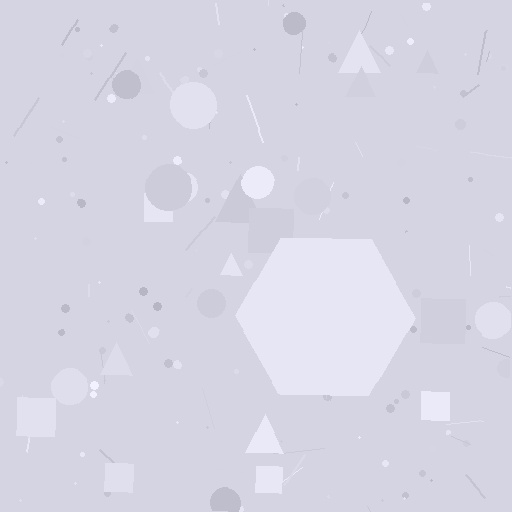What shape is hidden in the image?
A hexagon is hidden in the image.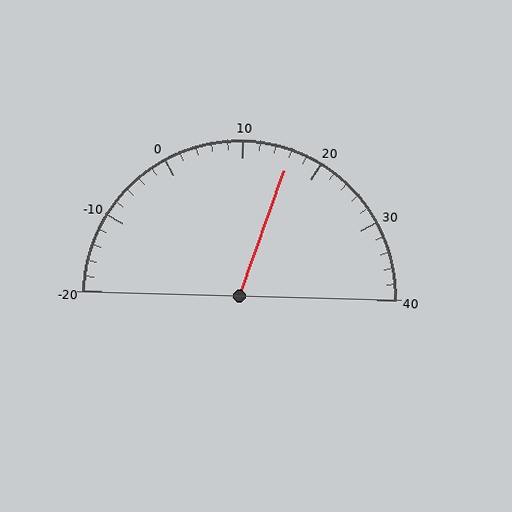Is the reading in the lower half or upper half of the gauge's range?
The reading is in the upper half of the range (-20 to 40).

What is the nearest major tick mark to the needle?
The nearest major tick mark is 20.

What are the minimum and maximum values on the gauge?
The gauge ranges from -20 to 40.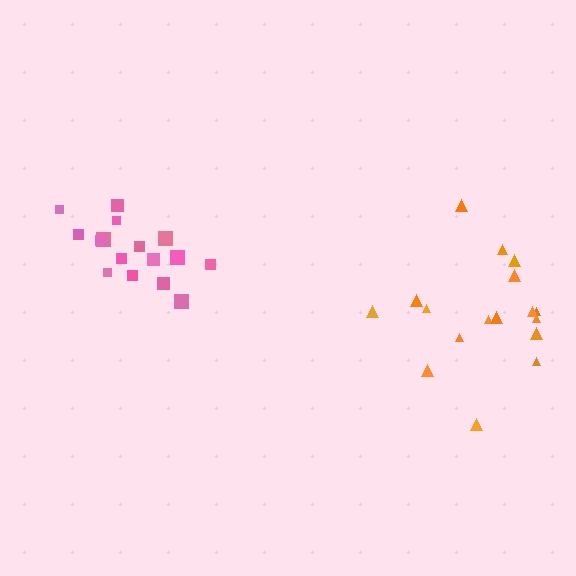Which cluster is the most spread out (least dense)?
Orange.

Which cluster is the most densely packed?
Pink.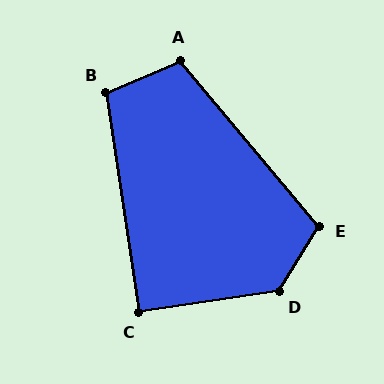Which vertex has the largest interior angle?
D, at approximately 130 degrees.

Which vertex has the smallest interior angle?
C, at approximately 90 degrees.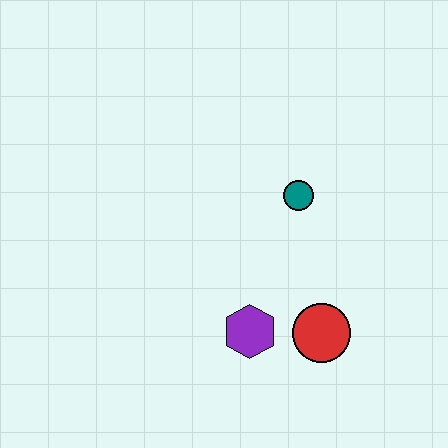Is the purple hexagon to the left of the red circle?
Yes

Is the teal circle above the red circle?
Yes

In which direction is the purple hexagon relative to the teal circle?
The purple hexagon is below the teal circle.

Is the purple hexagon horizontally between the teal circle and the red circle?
No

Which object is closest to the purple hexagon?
The red circle is closest to the purple hexagon.